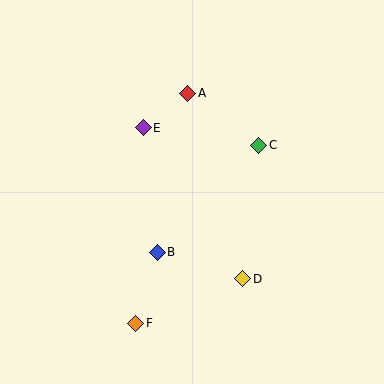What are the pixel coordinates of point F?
Point F is at (136, 323).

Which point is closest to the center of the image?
Point B at (157, 252) is closest to the center.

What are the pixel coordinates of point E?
Point E is at (143, 128).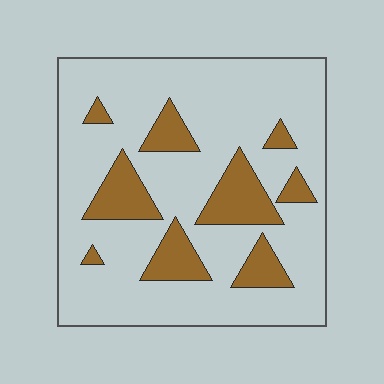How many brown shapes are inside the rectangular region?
9.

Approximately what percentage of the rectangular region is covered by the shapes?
Approximately 20%.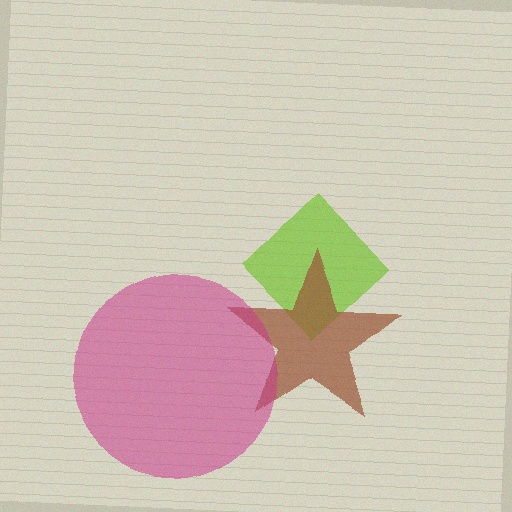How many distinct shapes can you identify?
There are 3 distinct shapes: a lime diamond, a brown star, a magenta circle.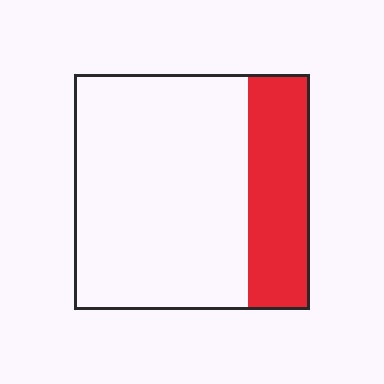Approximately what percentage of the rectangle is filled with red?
Approximately 25%.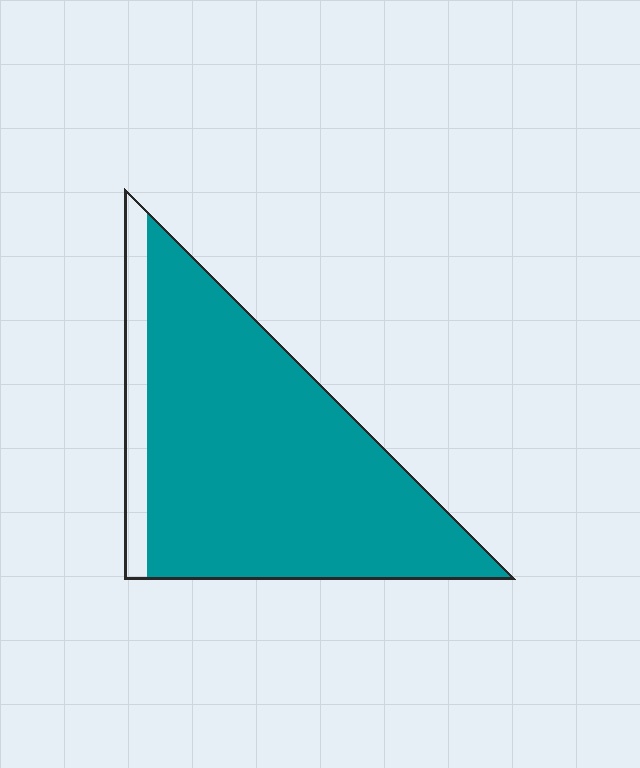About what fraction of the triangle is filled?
About seven eighths (7/8).